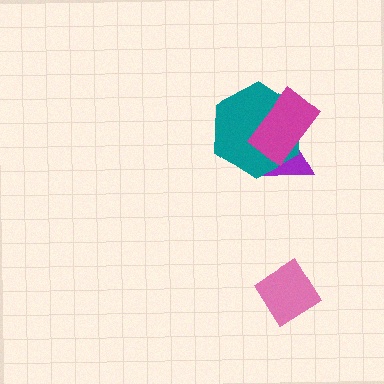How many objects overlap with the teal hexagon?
2 objects overlap with the teal hexagon.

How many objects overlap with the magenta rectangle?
2 objects overlap with the magenta rectangle.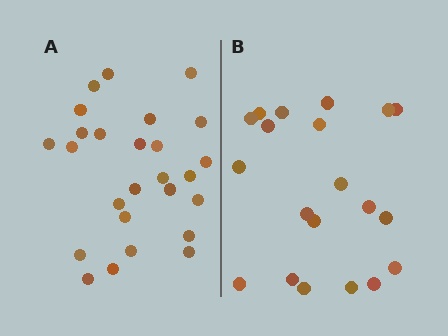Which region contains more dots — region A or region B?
Region A (the left region) has more dots.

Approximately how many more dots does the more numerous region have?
Region A has about 6 more dots than region B.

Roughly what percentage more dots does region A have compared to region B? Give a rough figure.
About 30% more.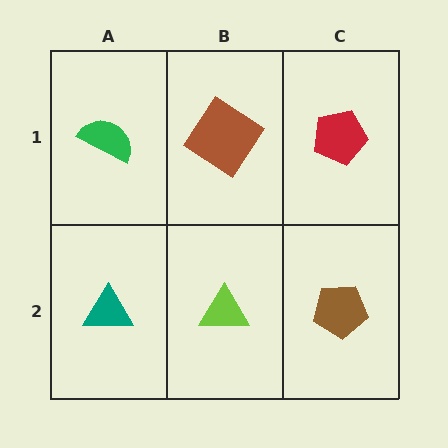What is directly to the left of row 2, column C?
A lime triangle.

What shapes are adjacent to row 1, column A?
A teal triangle (row 2, column A), a brown diamond (row 1, column B).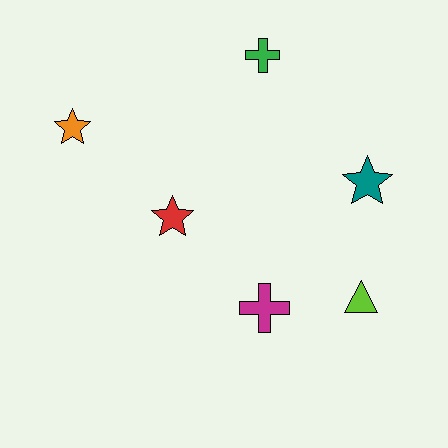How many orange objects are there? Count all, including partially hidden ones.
There is 1 orange object.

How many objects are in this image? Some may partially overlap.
There are 6 objects.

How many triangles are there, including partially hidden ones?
There is 1 triangle.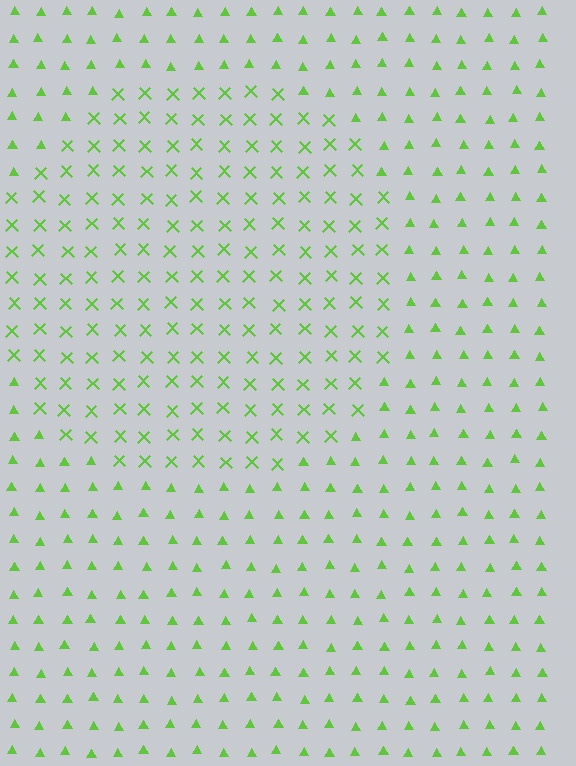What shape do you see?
I see a circle.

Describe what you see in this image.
The image is filled with small lime elements arranged in a uniform grid. A circle-shaped region contains X marks, while the surrounding area contains triangles. The boundary is defined purely by the change in element shape.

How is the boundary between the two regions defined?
The boundary is defined by a change in element shape: X marks inside vs. triangles outside. All elements share the same color and spacing.